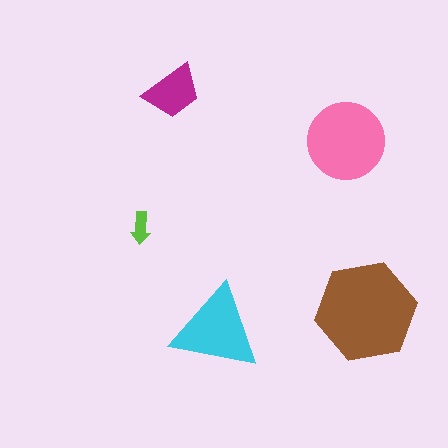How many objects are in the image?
There are 5 objects in the image.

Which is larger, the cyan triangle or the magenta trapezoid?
The cyan triangle.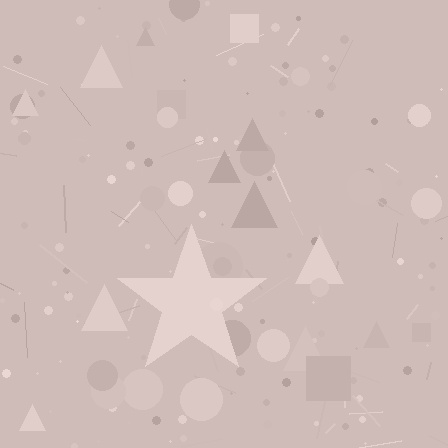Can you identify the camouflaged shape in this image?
The camouflaged shape is a star.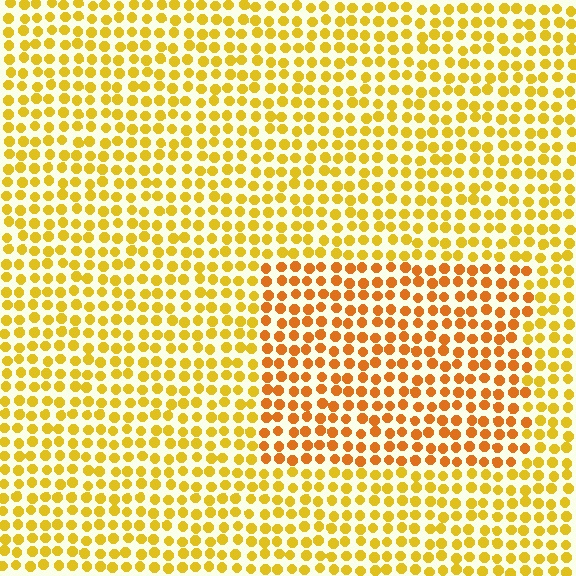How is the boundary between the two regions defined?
The boundary is defined purely by a slight shift in hue (about 24 degrees). Spacing, size, and orientation are identical on both sides.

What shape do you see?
I see a rectangle.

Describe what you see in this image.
The image is filled with small yellow elements in a uniform arrangement. A rectangle-shaped region is visible where the elements are tinted to a slightly different hue, forming a subtle color boundary.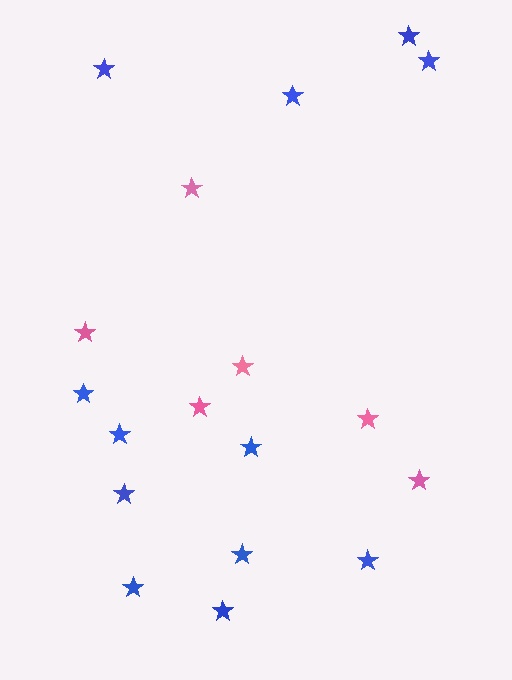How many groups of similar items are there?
There are 2 groups: one group of pink stars (6) and one group of blue stars (12).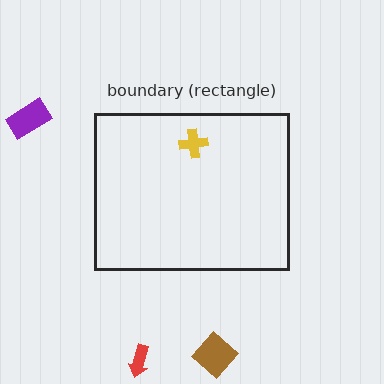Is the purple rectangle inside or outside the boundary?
Outside.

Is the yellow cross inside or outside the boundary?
Inside.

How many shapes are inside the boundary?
1 inside, 3 outside.